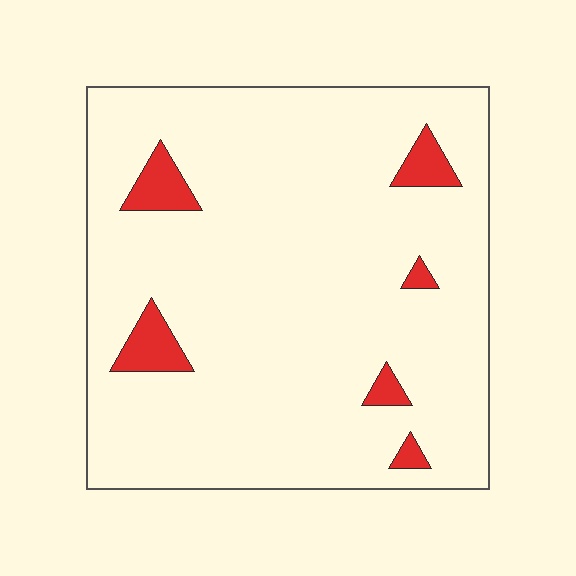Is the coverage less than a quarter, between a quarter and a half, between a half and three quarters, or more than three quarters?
Less than a quarter.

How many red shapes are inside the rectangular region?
6.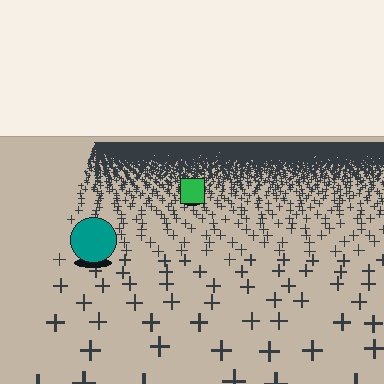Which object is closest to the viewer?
The teal circle is closest. The texture marks near it are larger and more spread out.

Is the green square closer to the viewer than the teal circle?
No. The teal circle is closer — you can tell from the texture gradient: the ground texture is coarser near it.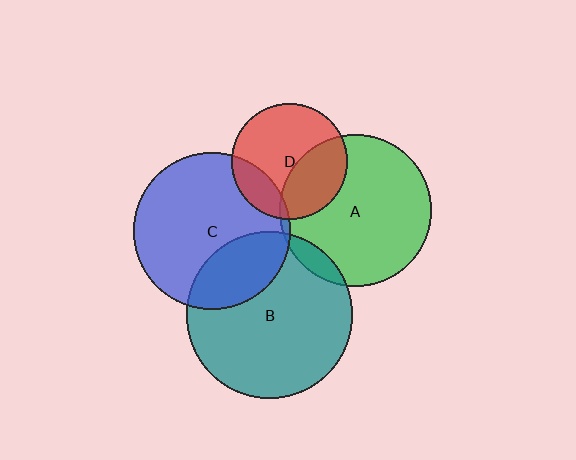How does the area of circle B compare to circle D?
Approximately 2.0 times.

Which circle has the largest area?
Circle B (teal).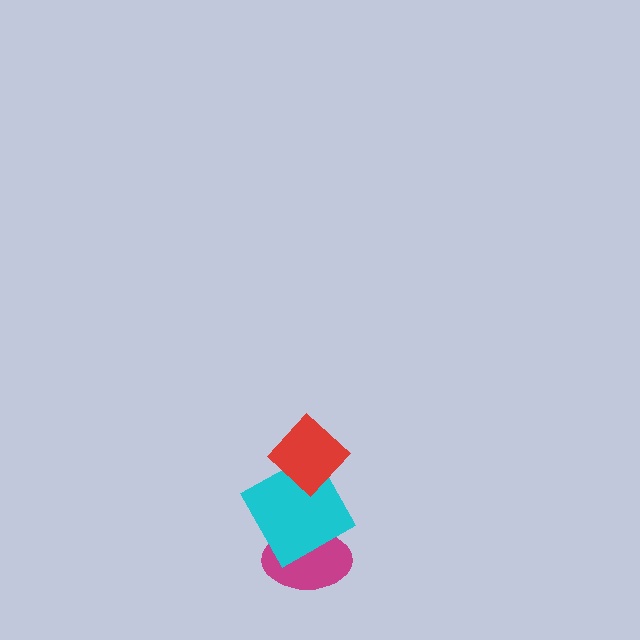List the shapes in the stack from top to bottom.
From top to bottom: the red diamond, the cyan square, the magenta ellipse.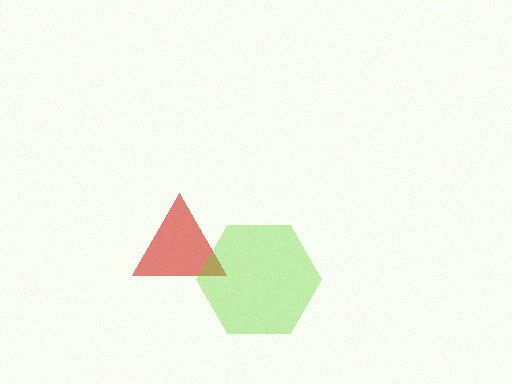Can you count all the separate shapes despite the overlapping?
Yes, there are 2 separate shapes.